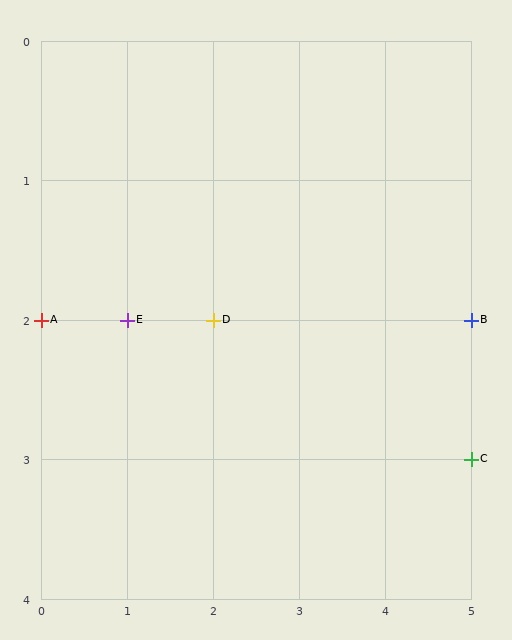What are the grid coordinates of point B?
Point B is at grid coordinates (5, 2).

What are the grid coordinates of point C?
Point C is at grid coordinates (5, 3).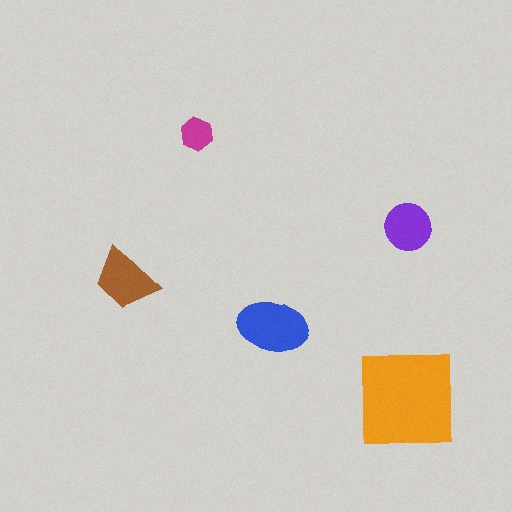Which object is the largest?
The orange square.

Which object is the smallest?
The magenta hexagon.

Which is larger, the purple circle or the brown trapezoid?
The brown trapezoid.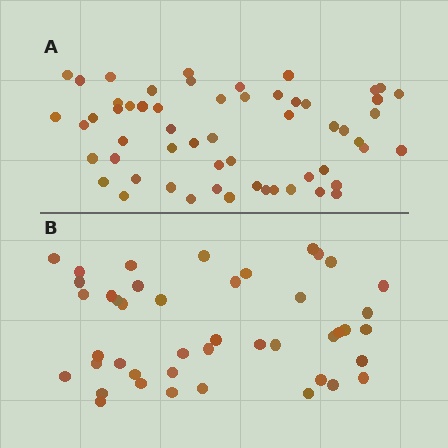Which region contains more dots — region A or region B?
Region A (the top region) has more dots.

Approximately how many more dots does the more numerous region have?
Region A has approximately 15 more dots than region B.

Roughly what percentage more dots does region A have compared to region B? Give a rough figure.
About 30% more.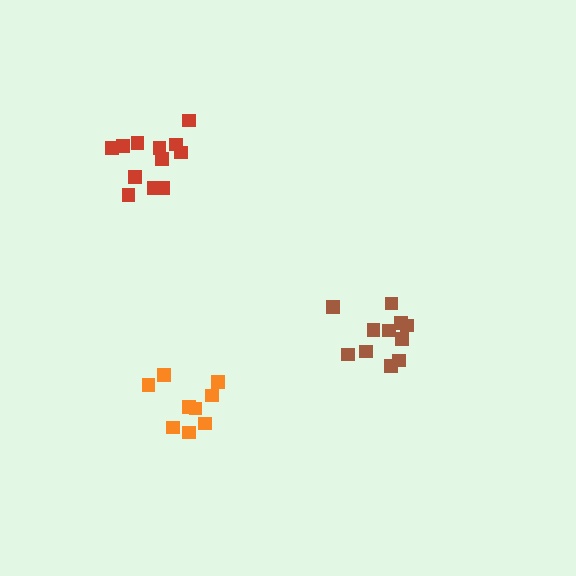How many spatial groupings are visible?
There are 3 spatial groupings.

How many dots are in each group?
Group 1: 11 dots, Group 2: 12 dots, Group 3: 9 dots (32 total).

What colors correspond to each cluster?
The clusters are colored: brown, red, orange.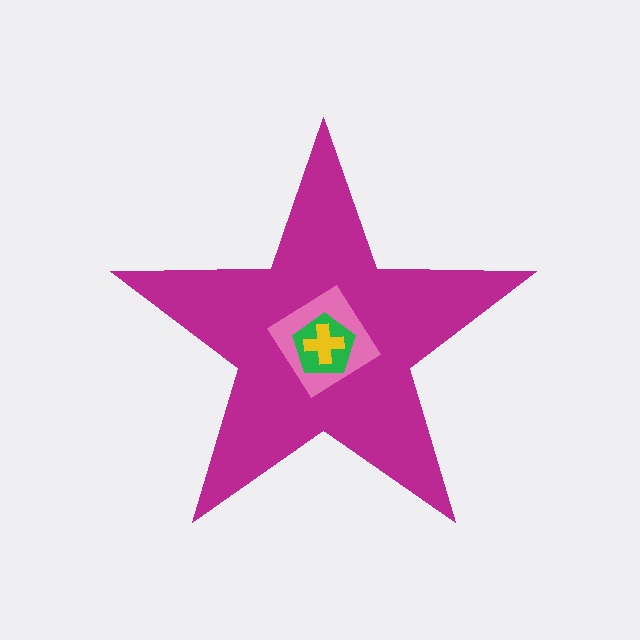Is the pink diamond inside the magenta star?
Yes.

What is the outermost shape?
The magenta star.